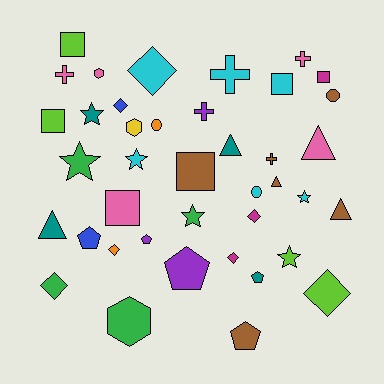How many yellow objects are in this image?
There is 1 yellow object.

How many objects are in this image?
There are 40 objects.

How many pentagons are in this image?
There are 5 pentagons.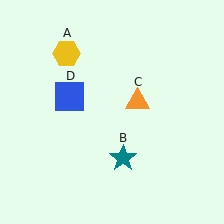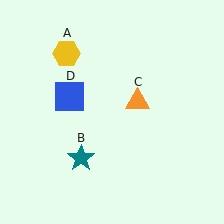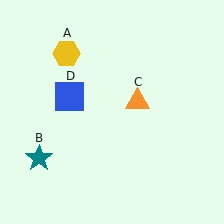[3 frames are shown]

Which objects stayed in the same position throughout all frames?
Yellow hexagon (object A) and orange triangle (object C) and blue square (object D) remained stationary.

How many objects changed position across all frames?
1 object changed position: teal star (object B).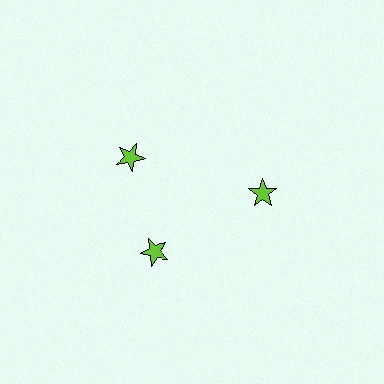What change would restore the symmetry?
The symmetry would be restored by rotating it back into even spacing with its neighbors so that all 3 stars sit at equal angles and equal distance from the center.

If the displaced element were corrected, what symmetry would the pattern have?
It would have 3-fold rotational symmetry — the pattern would map onto itself every 120 degrees.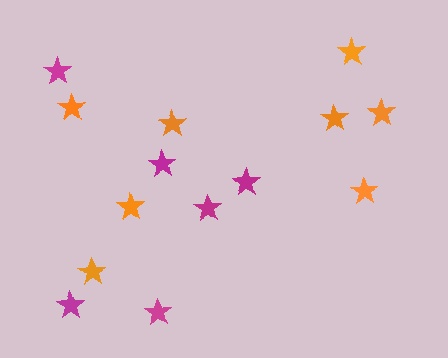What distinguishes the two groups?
There are 2 groups: one group of orange stars (8) and one group of magenta stars (6).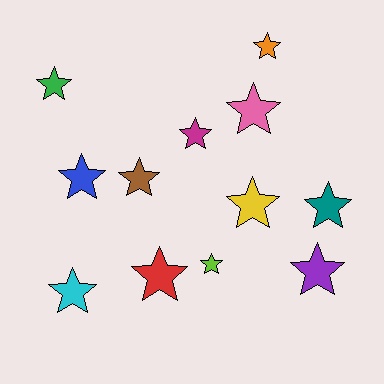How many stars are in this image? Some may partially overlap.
There are 12 stars.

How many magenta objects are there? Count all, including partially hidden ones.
There is 1 magenta object.